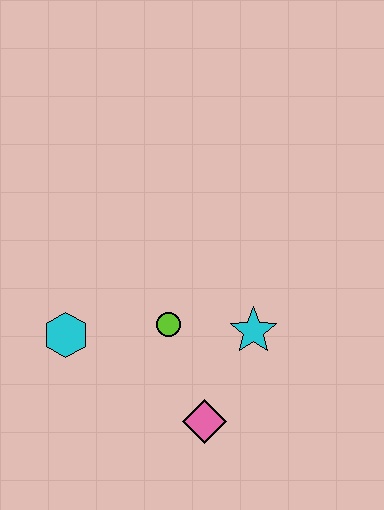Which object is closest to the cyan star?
The lime circle is closest to the cyan star.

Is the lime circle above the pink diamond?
Yes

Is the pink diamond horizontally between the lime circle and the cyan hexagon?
No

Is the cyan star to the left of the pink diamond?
No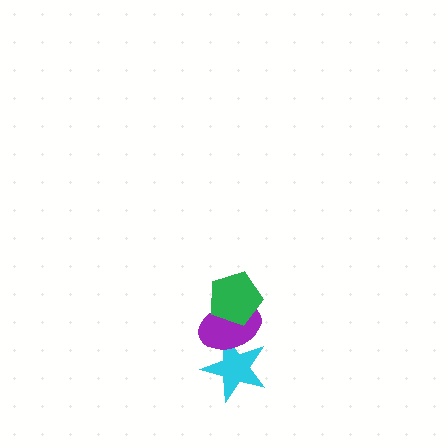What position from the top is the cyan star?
The cyan star is 3rd from the top.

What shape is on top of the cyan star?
The purple ellipse is on top of the cyan star.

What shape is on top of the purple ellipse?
The green pentagon is on top of the purple ellipse.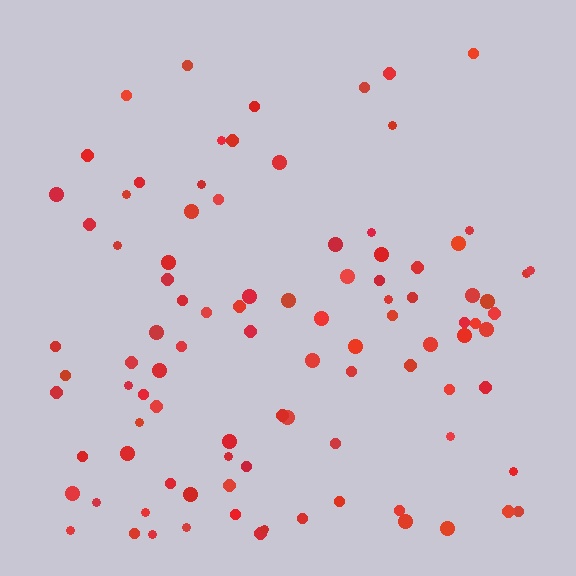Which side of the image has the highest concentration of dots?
The bottom.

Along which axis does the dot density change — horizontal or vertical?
Vertical.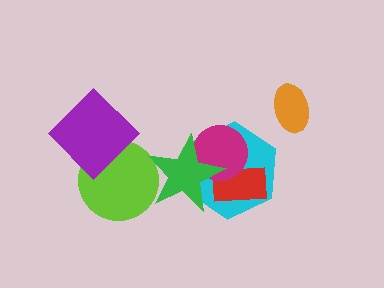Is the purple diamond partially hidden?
No, no other shape covers it.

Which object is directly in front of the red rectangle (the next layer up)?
The magenta circle is directly in front of the red rectangle.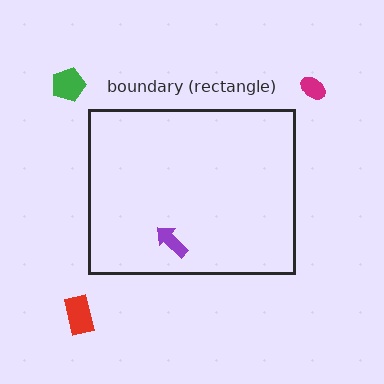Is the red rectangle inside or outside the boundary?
Outside.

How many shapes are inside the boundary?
1 inside, 3 outside.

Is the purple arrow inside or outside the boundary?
Inside.